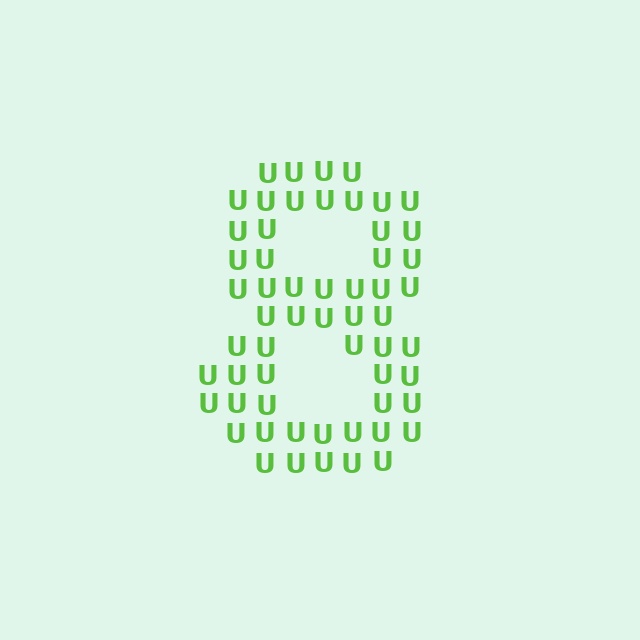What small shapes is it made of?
It is made of small letter U's.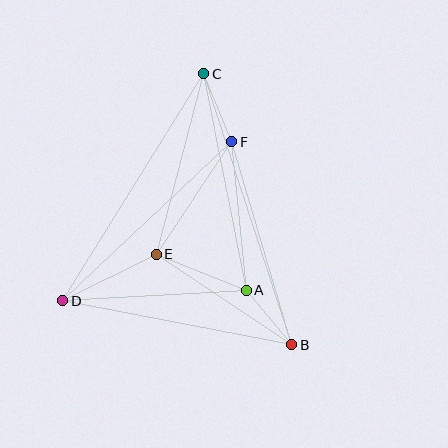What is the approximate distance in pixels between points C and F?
The distance between C and F is approximately 74 pixels.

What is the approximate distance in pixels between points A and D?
The distance between A and D is approximately 184 pixels.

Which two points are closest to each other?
Points A and B are closest to each other.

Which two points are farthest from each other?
Points B and C are farthest from each other.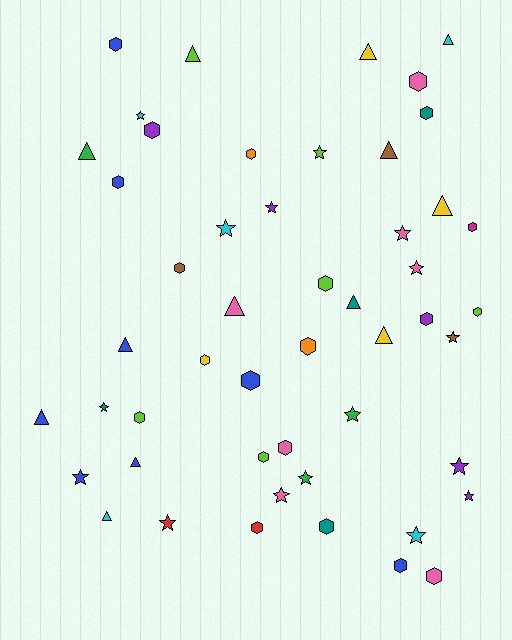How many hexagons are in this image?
There are 21 hexagons.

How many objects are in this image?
There are 50 objects.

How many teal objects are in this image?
There are 4 teal objects.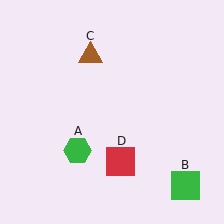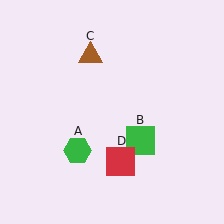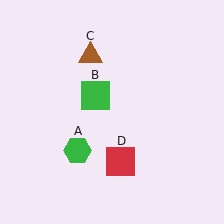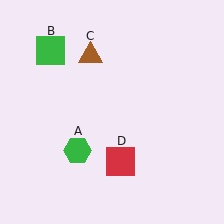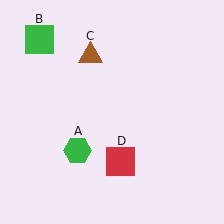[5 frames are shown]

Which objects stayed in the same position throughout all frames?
Green hexagon (object A) and brown triangle (object C) and red square (object D) remained stationary.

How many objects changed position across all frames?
1 object changed position: green square (object B).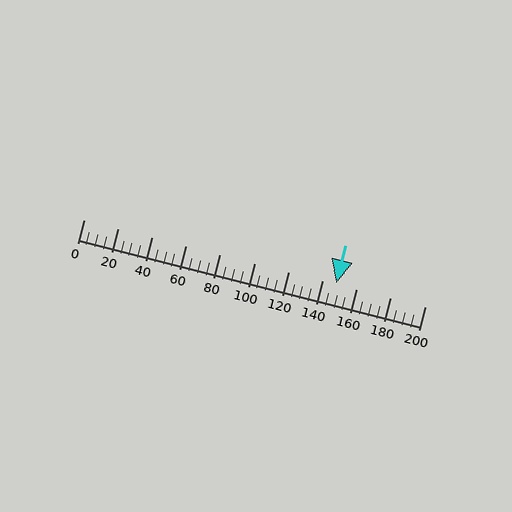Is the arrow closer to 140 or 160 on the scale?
The arrow is closer to 140.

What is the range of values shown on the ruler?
The ruler shows values from 0 to 200.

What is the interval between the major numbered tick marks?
The major tick marks are spaced 20 units apart.